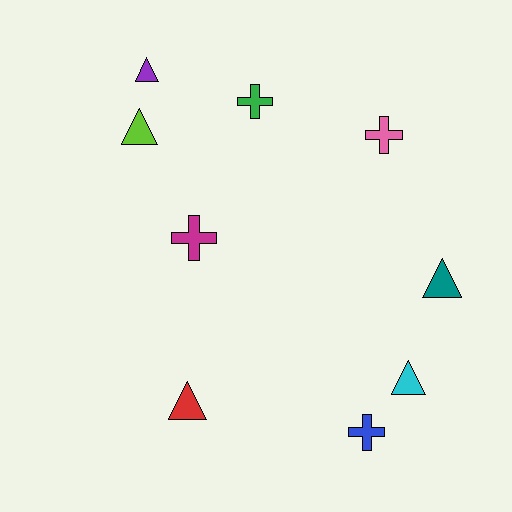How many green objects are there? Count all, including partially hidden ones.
There is 1 green object.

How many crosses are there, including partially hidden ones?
There are 4 crosses.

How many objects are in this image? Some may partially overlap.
There are 9 objects.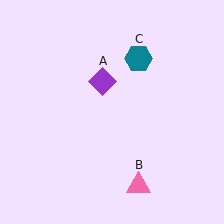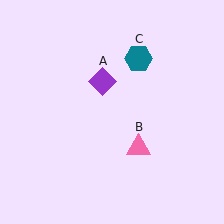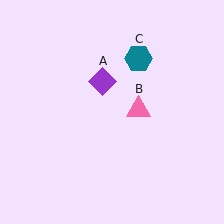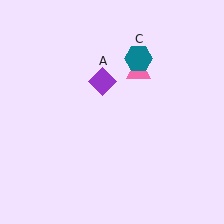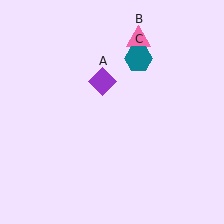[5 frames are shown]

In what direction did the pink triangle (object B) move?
The pink triangle (object B) moved up.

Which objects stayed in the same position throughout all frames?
Purple diamond (object A) and teal hexagon (object C) remained stationary.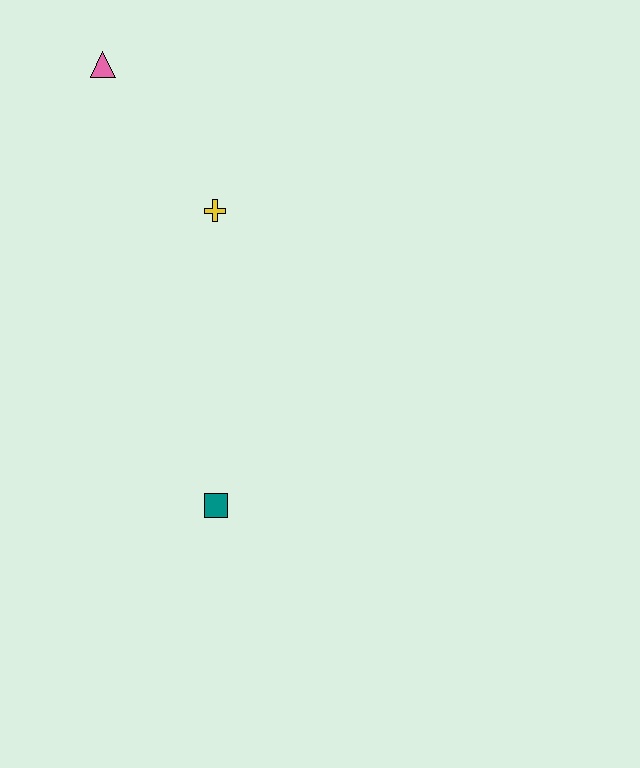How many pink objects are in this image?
There is 1 pink object.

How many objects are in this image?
There are 3 objects.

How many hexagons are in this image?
There are no hexagons.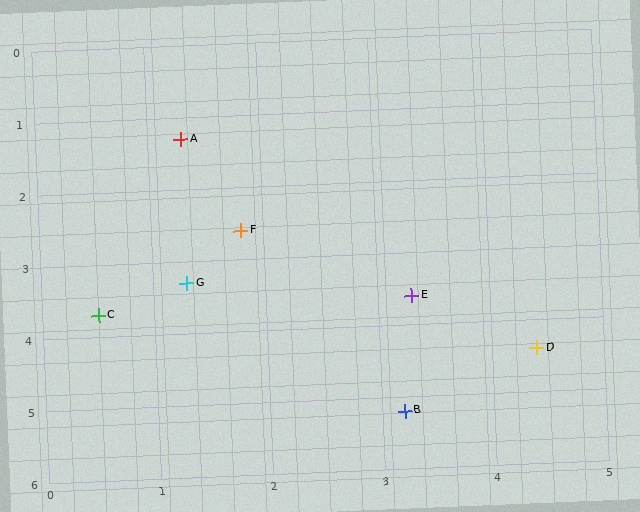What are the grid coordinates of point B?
Point B is at approximately (3.2, 5.2).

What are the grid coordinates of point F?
Point F is at approximately (1.8, 2.6).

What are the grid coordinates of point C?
Point C is at approximately (0.5, 3.7).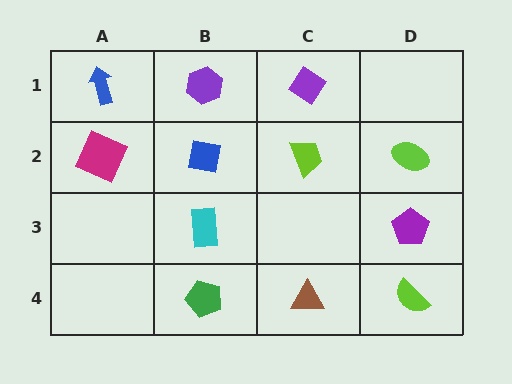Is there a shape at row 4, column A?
No, that cell is empty.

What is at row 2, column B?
A blue square.